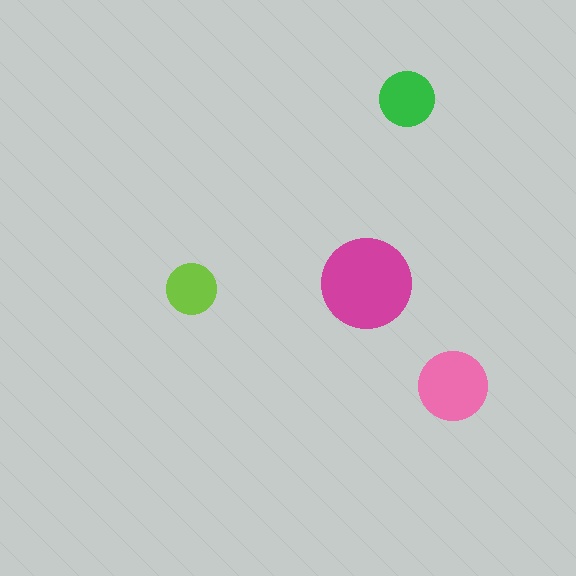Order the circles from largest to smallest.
the magenta one, the pink one, the green one, the lime one.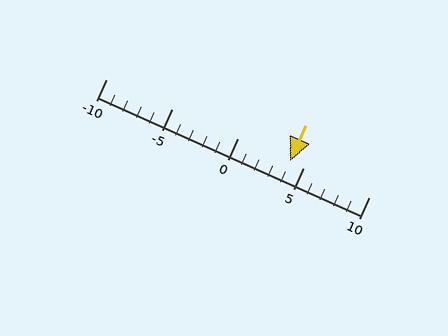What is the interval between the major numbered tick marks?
The major tick marks are spaced 5 units apart.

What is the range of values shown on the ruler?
The ruler shows values from -10 to 10.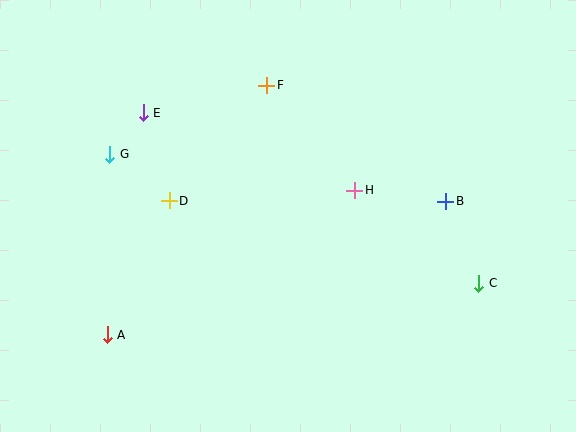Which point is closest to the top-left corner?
Point E is closest to the top-left corner.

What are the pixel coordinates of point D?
Point D is at (169, 201).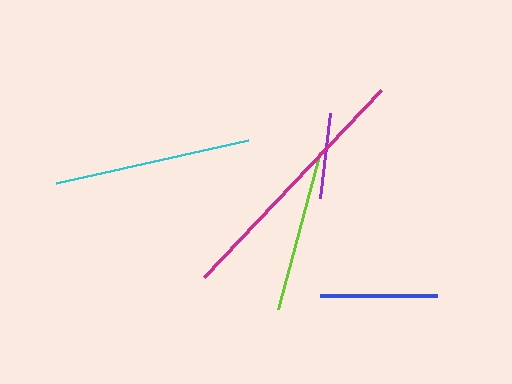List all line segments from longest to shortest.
From longest to shortest: magenta, cyan, lime, blue, purple.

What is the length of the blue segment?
The blue segment is approximately 117 pixels long.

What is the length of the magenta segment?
The magenta segment is approximately 257 pixels long.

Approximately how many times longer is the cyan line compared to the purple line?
The cyan line is approximately 2.3 times the length of the purple line.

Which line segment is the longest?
The magenta line is the longest at approximately 257 pixels.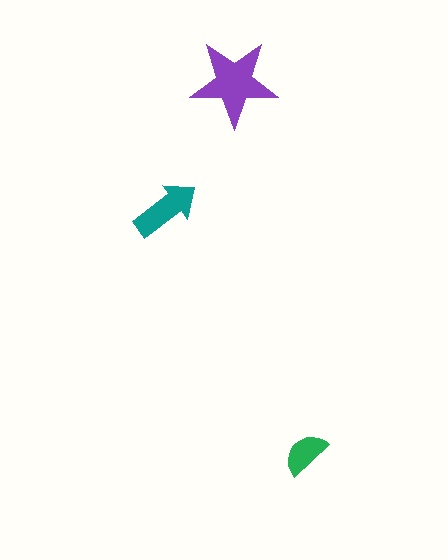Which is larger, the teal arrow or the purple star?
The purple star.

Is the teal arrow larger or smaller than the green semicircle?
Larger.